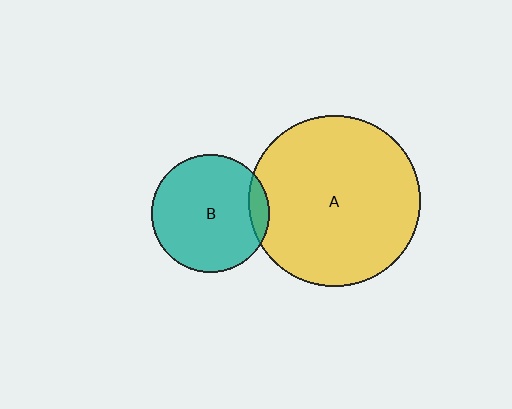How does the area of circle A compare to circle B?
Approximately 2.1 times.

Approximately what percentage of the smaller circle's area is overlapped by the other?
Approximately 10%.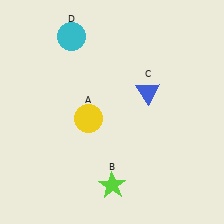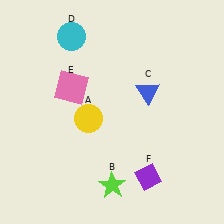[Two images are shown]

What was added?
A pink square (E), a purple diamond (F) were added in Image 2.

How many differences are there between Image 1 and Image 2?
There are 2 differences between the two images.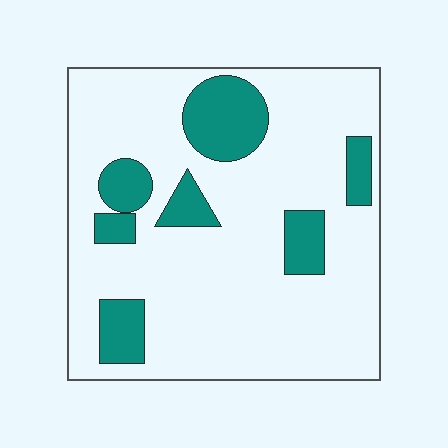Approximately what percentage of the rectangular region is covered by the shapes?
Approximately 20%.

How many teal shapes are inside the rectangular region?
7.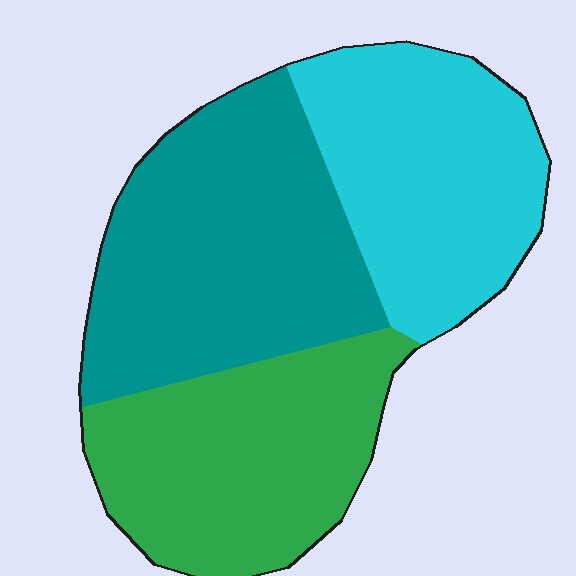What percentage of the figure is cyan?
Cyan covers roughly 30% of the figure.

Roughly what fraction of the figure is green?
Green takes up about one third (1/3) of the figure.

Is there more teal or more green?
Teal.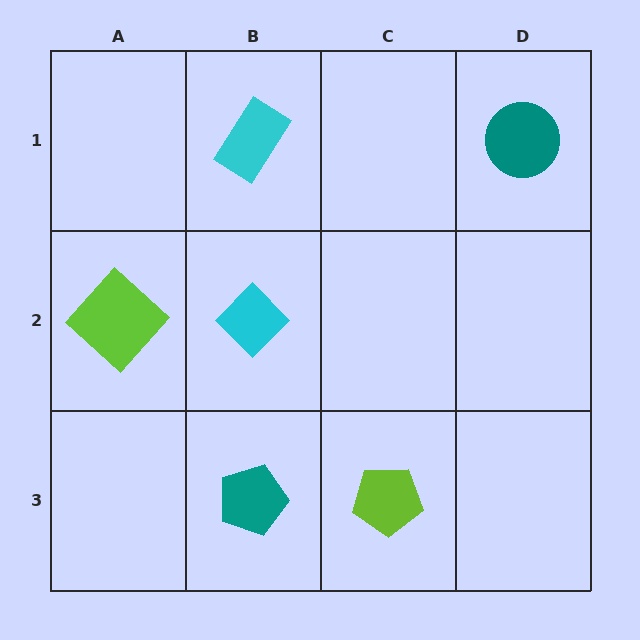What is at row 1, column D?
A teal circle.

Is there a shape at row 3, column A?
No, that cell is empty.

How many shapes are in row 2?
2 shapes.